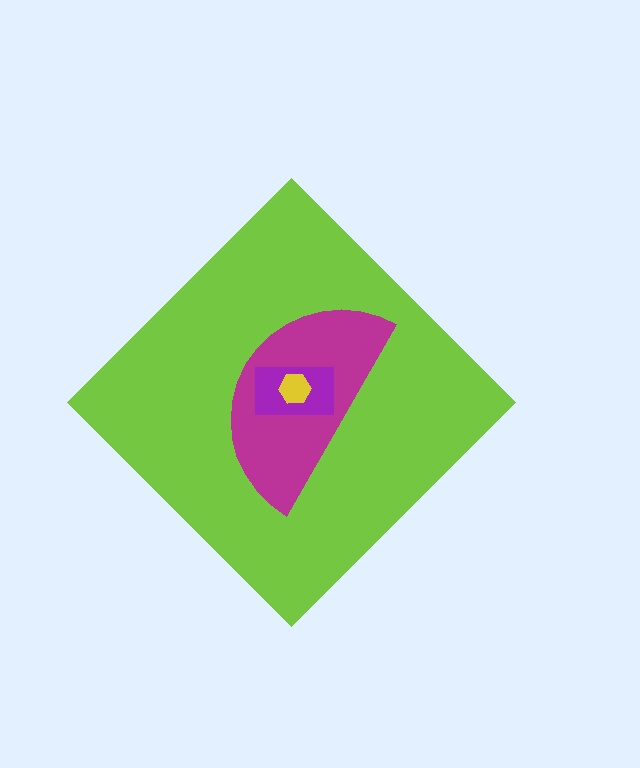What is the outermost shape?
The lime diamond.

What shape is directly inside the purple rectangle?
The yellow hexagon.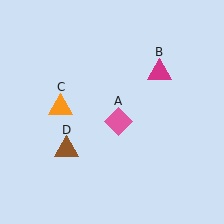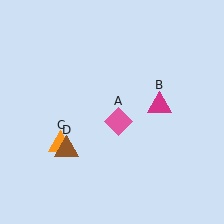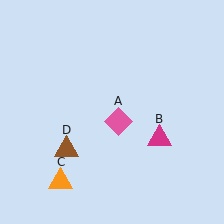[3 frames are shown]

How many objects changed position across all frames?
2 objects changed position: magenta triangle (object B), orange triangle (object C).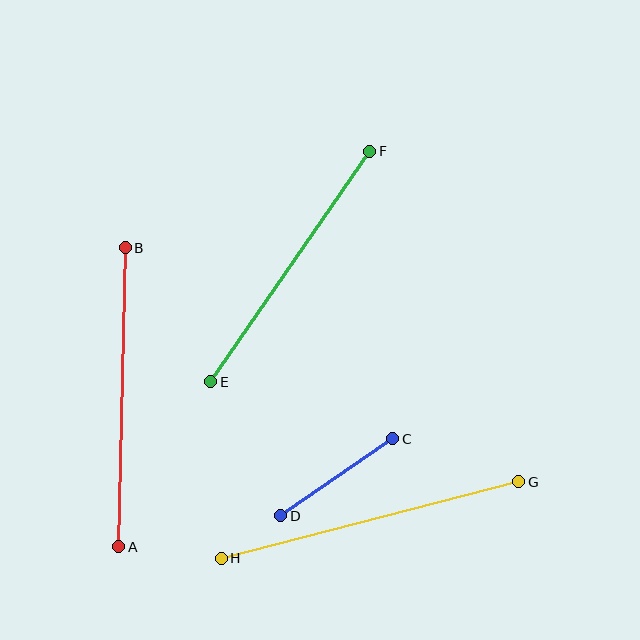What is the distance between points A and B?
The distance is approximately 299 pixels.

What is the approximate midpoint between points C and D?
The midpoint is at approximately (337, 477) pixels.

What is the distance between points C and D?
The distance is approximately 136 pixels.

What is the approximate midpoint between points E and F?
The midpoint is at approximately (290, 267) pixels.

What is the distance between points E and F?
The distance is approximately 280 pixels.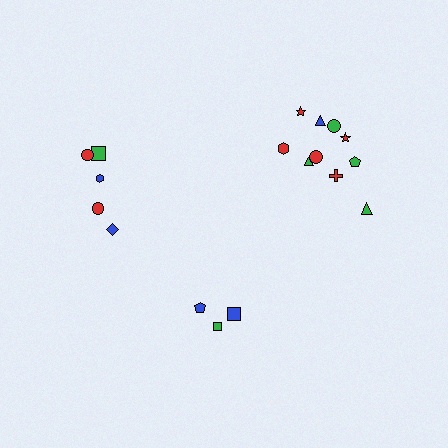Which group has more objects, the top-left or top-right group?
The top-right group.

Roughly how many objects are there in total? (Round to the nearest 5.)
Roughly 20 objects in total.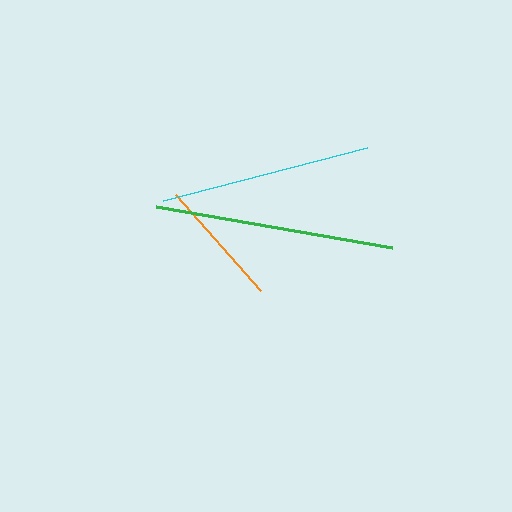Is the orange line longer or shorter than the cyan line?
The cyan line is longer than the orange line.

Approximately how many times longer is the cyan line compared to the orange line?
The cyan line is approximately 1.6 times the length of the orange line.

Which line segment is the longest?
The green line is the longest at approximately 240 pixels.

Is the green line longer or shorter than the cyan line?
The green line is longer than the cyan line.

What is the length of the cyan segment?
The cyan segment is approximately 212 pixels long.